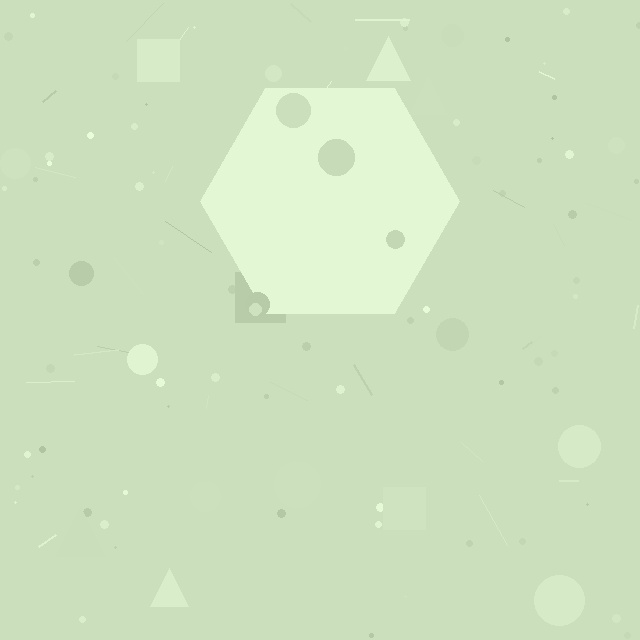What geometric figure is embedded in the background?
A hexagon is embedded in the background.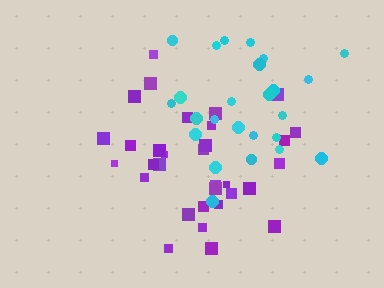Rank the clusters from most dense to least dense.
purple, cyan.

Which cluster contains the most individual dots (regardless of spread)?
Purple (32).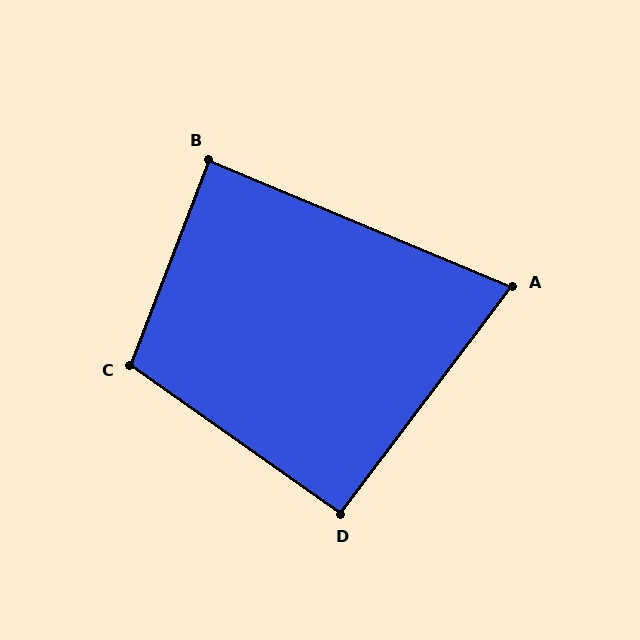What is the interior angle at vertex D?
Approximately 92 degrees (approximately right).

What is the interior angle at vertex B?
Approximately 88 degrees (approximately right).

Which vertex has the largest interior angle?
C, at approximately 104 degrees.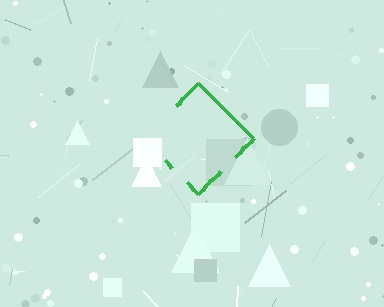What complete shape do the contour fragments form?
The contour fragments form a diamond.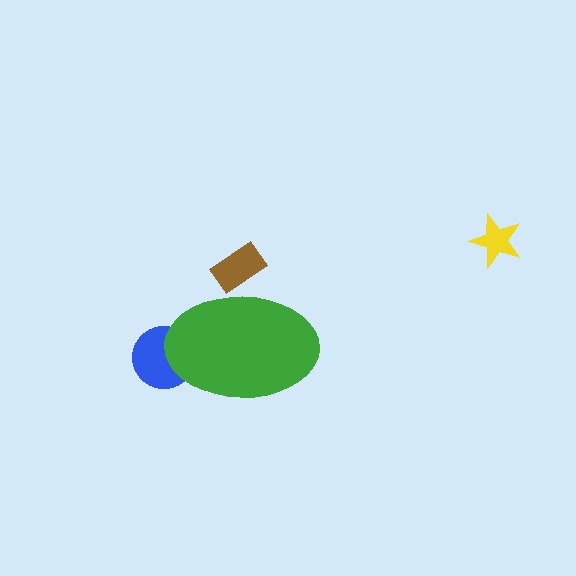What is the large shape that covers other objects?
A green ellipse.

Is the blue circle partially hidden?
Yes, the blue circle is partially hidden behind the green ellipse.